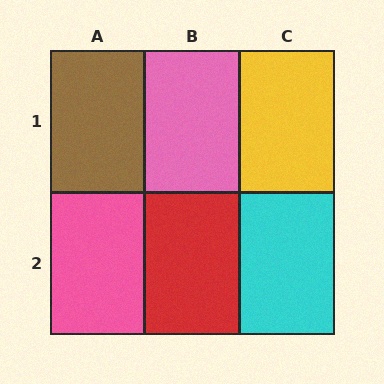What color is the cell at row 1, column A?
Brown.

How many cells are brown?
1 cell is brown.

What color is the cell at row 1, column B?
Pink.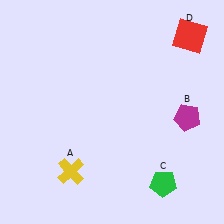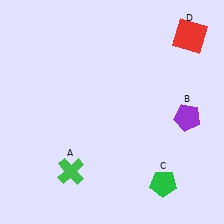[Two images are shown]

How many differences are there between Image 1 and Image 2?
There are 2 differences between the two images.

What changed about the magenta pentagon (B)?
In Image 1, B is magenta. In Image 2, it changed to purple.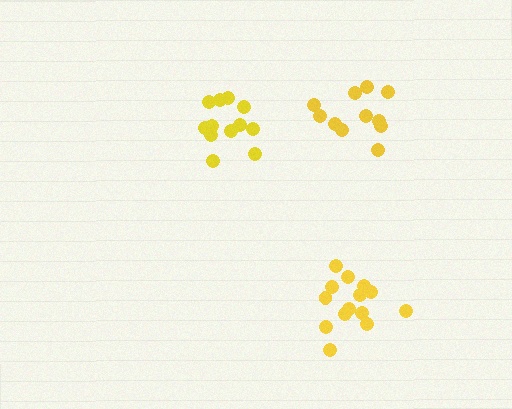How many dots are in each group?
Group 1: 14 dots, Group 2: 12 dots, Group 3: 11 dots (37 total).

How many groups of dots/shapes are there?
There are 3 groups.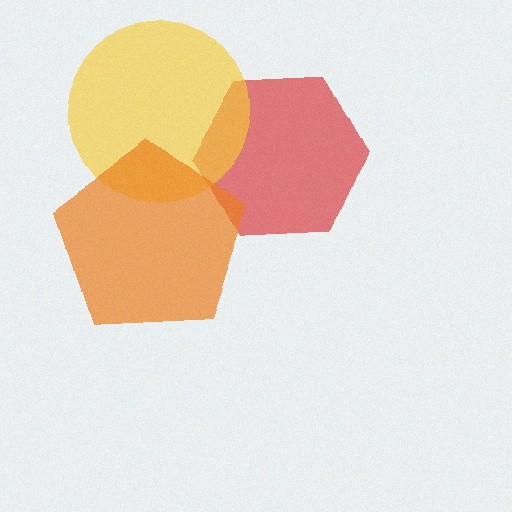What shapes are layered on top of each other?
The layered shapes are: a red hexagon, a yellow circle, an orange pentagon.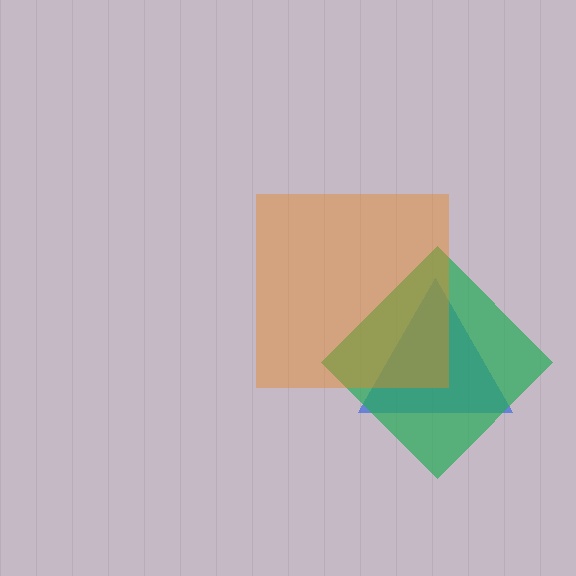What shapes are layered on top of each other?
The layered shapes are: a blue triangle, a green diamond, an orange square.